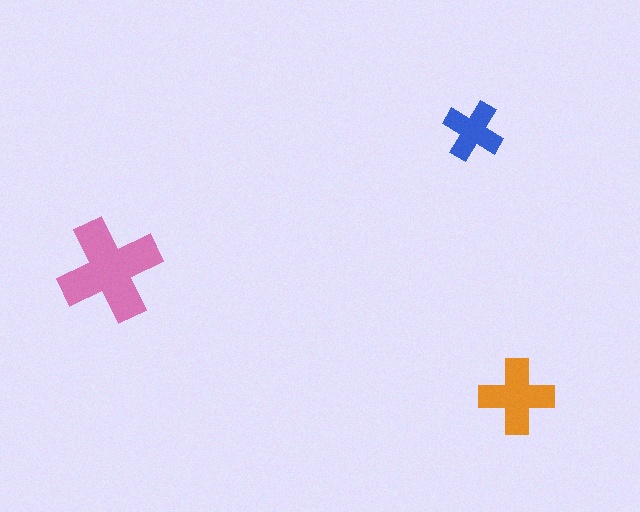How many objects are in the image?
There are 3 objects in the image.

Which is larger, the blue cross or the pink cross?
The pink one.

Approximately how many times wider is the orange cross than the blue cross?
About 1.5 times wider.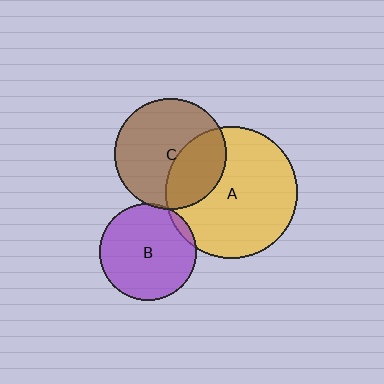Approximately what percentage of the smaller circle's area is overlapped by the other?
Approximately 5%.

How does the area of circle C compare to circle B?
Approximately 1.3 times.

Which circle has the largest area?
Circle A (yellow).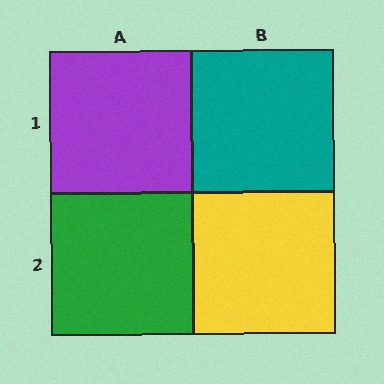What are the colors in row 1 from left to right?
Purple, teal.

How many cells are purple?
1 cell is purple.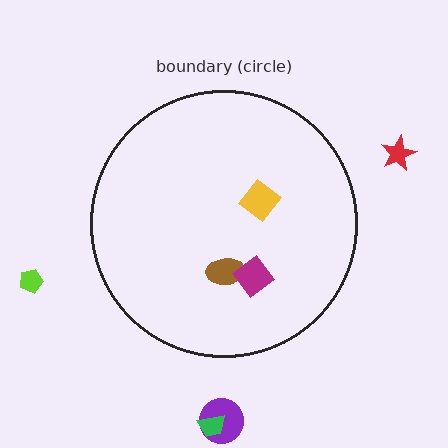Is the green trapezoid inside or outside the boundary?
Outside.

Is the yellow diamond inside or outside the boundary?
Inside.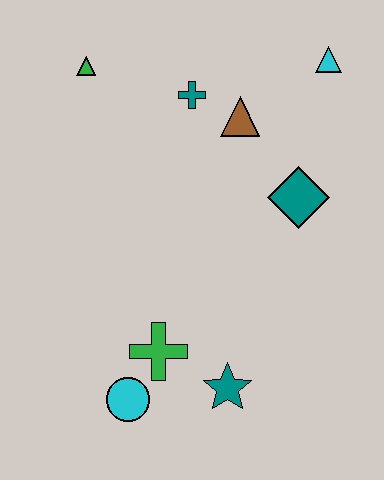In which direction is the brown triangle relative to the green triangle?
The brown triangle is to the right of the green triangle.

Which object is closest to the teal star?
The green cross is closest to the teal star.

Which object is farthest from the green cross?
The cyan triangle is farthest from the green cross.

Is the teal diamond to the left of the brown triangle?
No